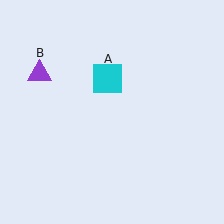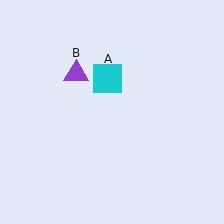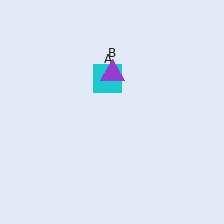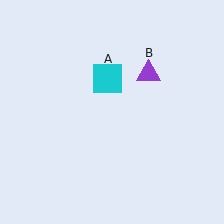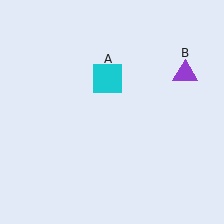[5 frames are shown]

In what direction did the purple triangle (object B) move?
The purple triangle (object B) moved right.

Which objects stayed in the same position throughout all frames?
Cyan square (object A) remained stationary.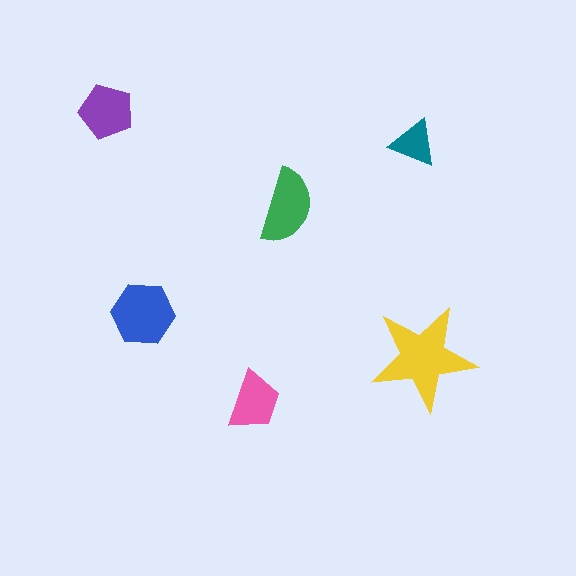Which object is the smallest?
The teal triangle.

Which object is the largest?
The yellow star.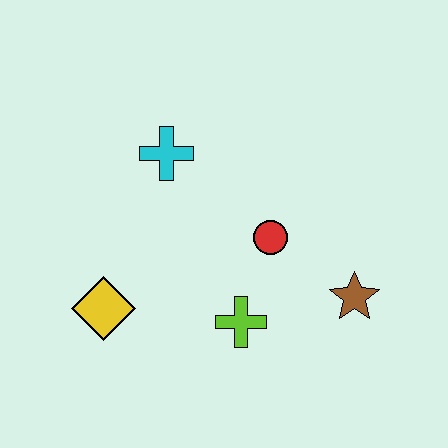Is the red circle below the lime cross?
No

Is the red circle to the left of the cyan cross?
No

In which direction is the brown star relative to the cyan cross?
The brown star is to the right of the cyan cross.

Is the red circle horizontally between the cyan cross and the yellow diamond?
No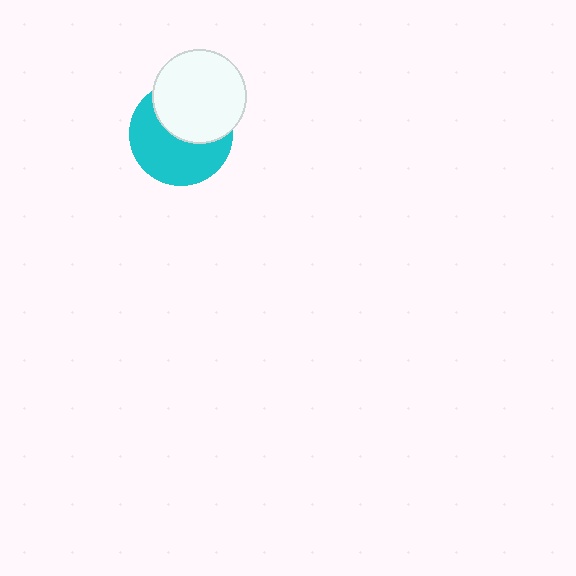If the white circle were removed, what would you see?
You would see the complete cyan circle.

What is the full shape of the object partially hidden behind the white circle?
The partially hidden object is a cyan circle.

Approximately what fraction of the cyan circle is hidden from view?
Roughly 44% of the cyan circle is hidden behind the white circle.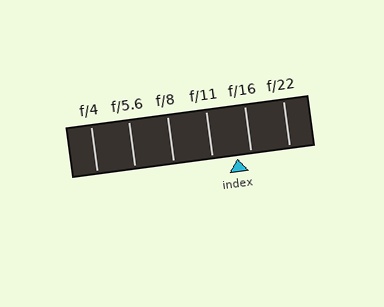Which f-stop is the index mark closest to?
The index mark is closest to f/16.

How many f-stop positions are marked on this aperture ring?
There are 6 f-stop positions marked.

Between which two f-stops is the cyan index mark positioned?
The index mark is between f/11 and f/16.